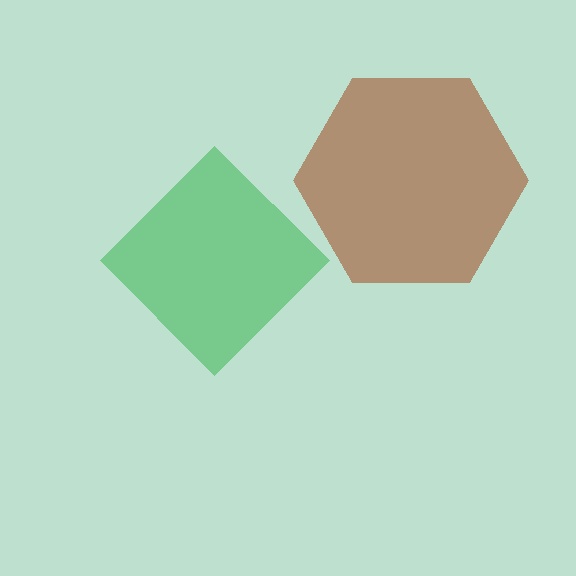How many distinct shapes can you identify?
There are 2 distinct shapes: a green diamond, a brown hexagon.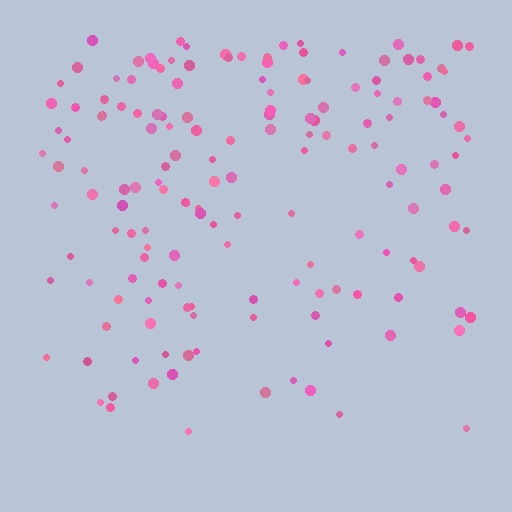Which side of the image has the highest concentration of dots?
The top.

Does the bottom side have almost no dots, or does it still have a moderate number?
Still a moderate number, just noticeably fewer than the top.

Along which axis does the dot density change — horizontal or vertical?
Vertical.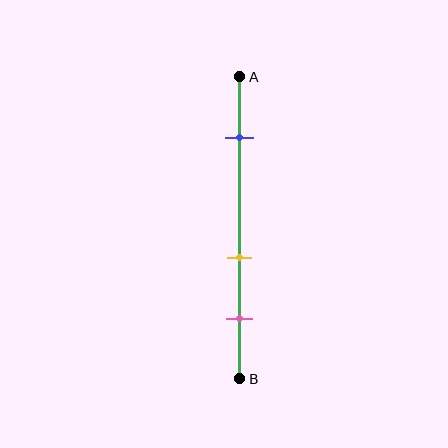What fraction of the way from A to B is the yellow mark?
The yellow mark is approximately 60% (0.6) of the way from A to B.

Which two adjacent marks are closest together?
The yellow and pink marks are the closest adjacent pair.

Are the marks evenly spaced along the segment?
No, the marks are not evenly spaced.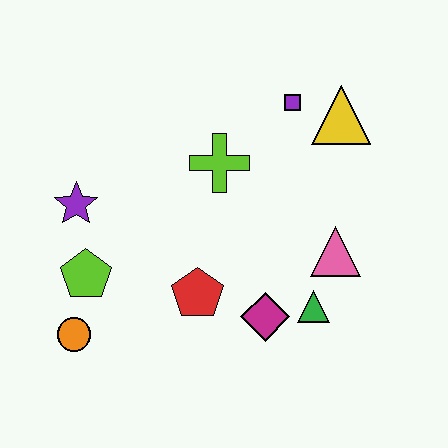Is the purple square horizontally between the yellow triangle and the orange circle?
Yes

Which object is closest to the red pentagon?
The magenta diamond is closest to the red pentagon.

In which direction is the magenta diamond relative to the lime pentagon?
The magenta diamond is to the right of the lime pentagon.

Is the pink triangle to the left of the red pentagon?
No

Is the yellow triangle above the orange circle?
Yes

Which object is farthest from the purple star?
The yellow triangle is farthest from the purple star.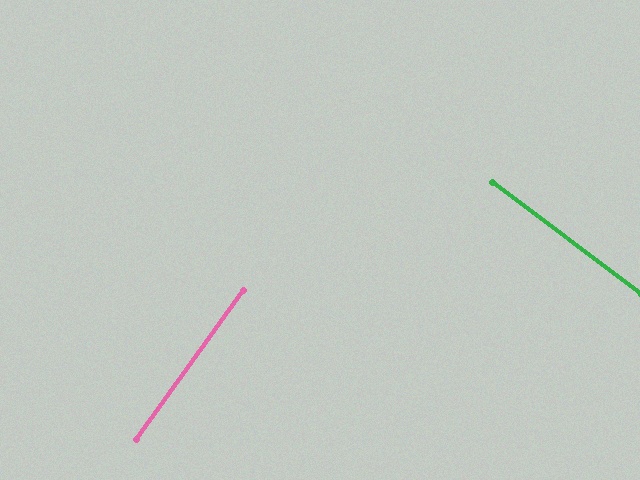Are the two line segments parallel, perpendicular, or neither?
Perpendicular — they meet at approximately 89°.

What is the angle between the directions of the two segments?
Approximately 89 degrees.